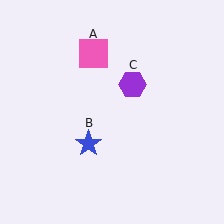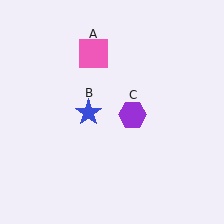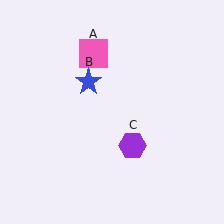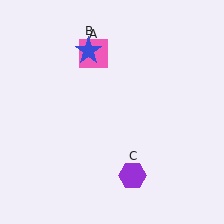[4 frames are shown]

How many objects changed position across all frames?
2 objects changed position: blue star (object B), purple hexagon (object C).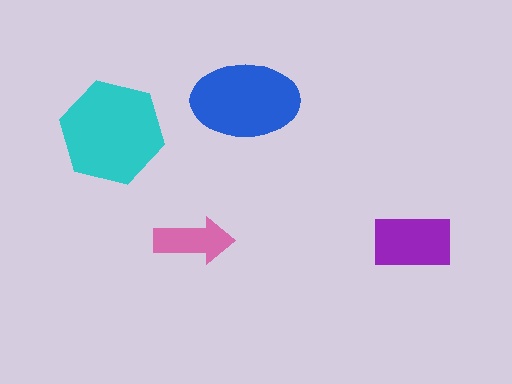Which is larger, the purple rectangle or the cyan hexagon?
The cyan hexagon.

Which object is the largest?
The cyan hexagon.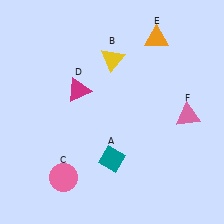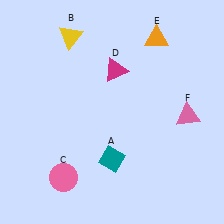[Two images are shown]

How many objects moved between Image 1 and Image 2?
2 objects moved between the two images.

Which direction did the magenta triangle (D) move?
The magenta triangle (D) moved right.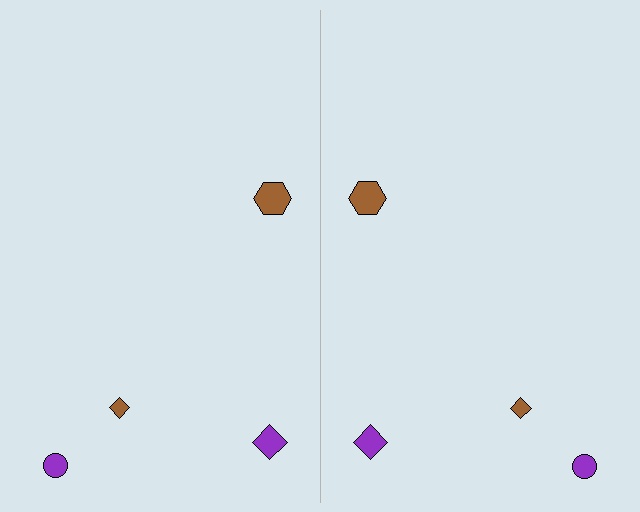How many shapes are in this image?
There are 8 shapes in this image.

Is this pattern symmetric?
Yes, this pattern has bilateral (reflection) symmetry.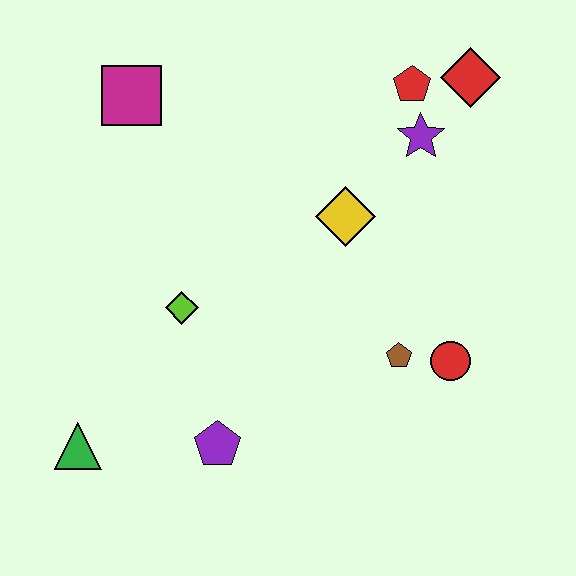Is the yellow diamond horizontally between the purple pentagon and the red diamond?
Yes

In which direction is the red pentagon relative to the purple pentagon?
The red pentagon is above the purple pentagon.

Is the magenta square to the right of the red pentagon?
No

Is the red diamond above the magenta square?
Yes